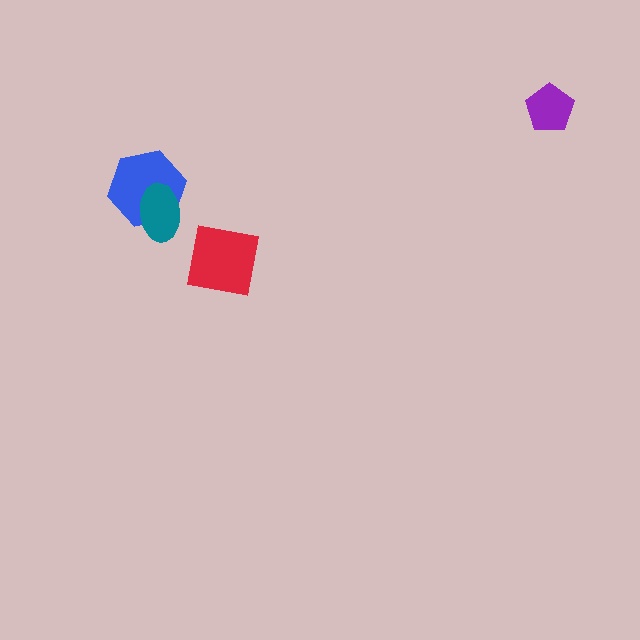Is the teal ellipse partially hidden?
No, no other shape covers it.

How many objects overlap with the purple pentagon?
0 objects overlap with the purple pentagon.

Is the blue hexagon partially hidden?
Yes, it is partially covered by another shape.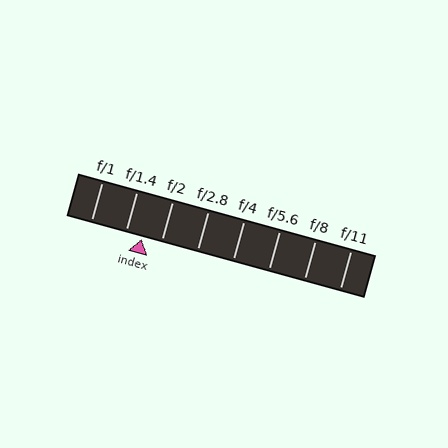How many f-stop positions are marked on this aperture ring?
There are 8 f-stop positions marked.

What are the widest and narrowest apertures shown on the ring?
The widest aperture shown is f/1 and the narrowest is f/11.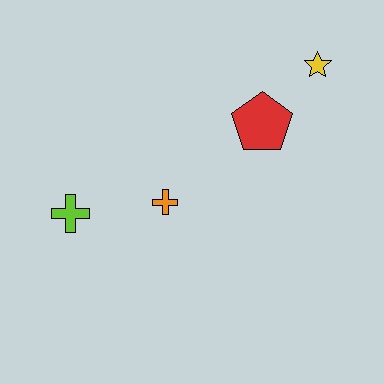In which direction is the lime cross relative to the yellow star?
The lime cross is to the left of the yellow star.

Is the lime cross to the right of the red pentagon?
No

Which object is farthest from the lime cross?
The yellow star is farthest from the lime cross.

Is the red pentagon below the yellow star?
Yes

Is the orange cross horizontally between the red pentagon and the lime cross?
Yes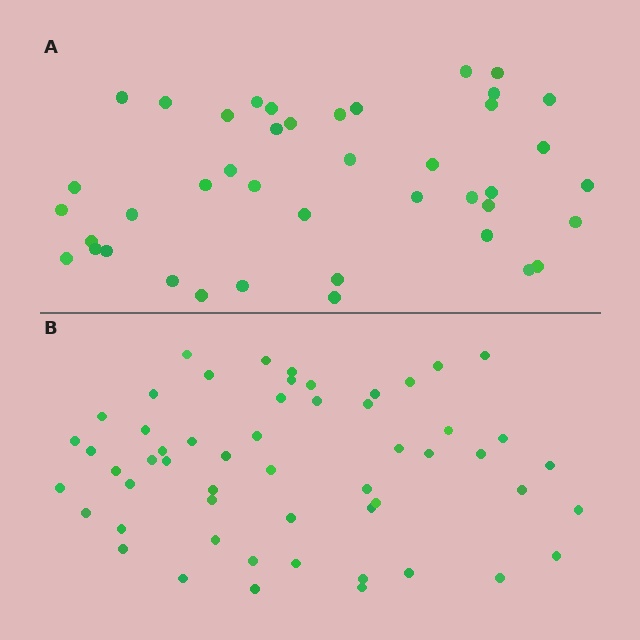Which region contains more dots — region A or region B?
Region B (the bottom region) has more dots.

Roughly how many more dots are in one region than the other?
Region B has approximately 15 more dots than region A.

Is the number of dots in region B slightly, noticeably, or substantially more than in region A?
Region B has noticeably more, but not dramatically so. The ratio is roughly 1.3 to 1.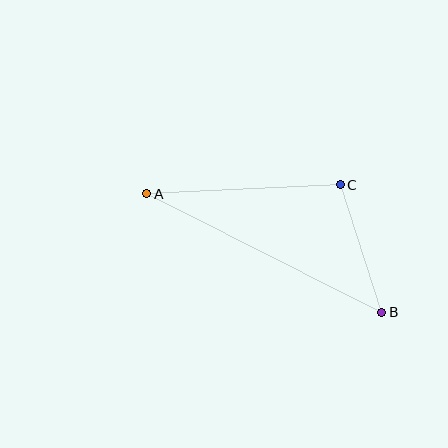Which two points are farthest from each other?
Points A and B are farthest from each other.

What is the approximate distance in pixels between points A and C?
The distance between A and C is approximately 194 pixels.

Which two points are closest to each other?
Points B and C are closest to each other.